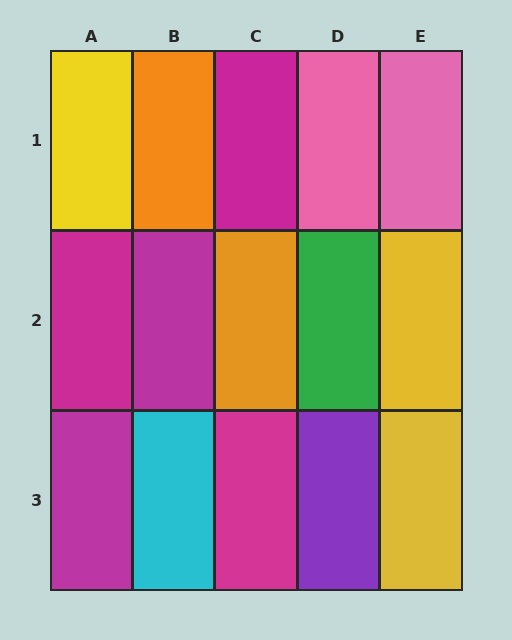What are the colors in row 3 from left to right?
Magenta, cyan, magenta, purple, yellow.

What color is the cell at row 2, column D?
Green.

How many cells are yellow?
3 cells are yellow.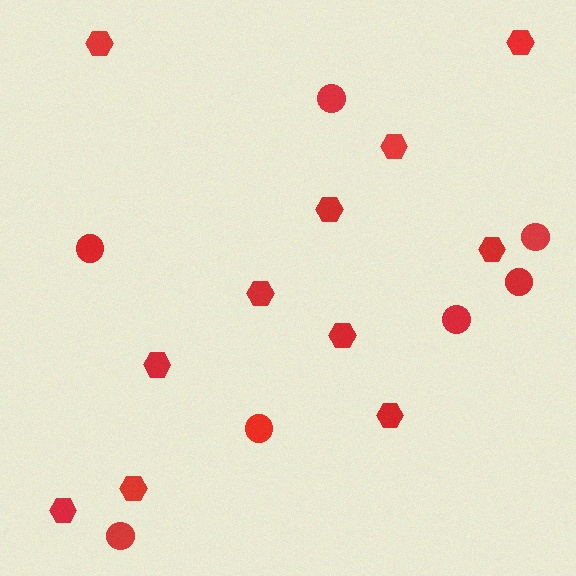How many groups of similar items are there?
There are 2 groups: one group of hexagons (11) and one group of circles (7).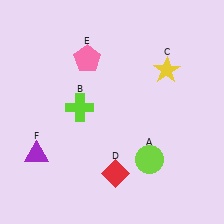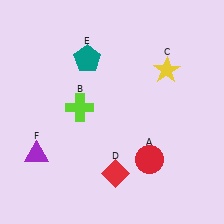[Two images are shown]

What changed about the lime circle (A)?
In Image 1, A is lime. In Image 2, it changed to red.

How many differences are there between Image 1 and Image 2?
There are 2 differences between the two images.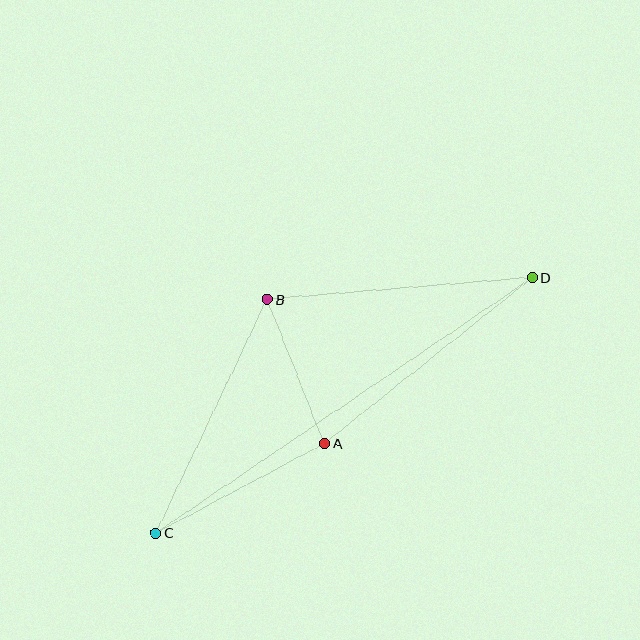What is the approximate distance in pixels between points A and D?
The distance between A and D is approximately 266 pixels.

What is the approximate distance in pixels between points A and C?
The distance between A and C is approximately 190 pixels.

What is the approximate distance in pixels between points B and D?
The distance between B and D is approximately 266 pixels.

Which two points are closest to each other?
Points A and B are closest to each other.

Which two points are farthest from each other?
Points C and D are farthest from each other.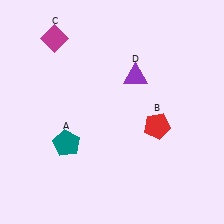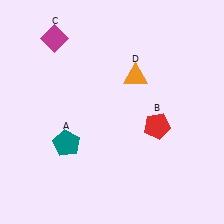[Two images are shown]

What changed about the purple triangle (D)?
In Image 1, D is purple. In Image 2, it changed to orange.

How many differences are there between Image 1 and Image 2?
There is 1 difference between the two images.